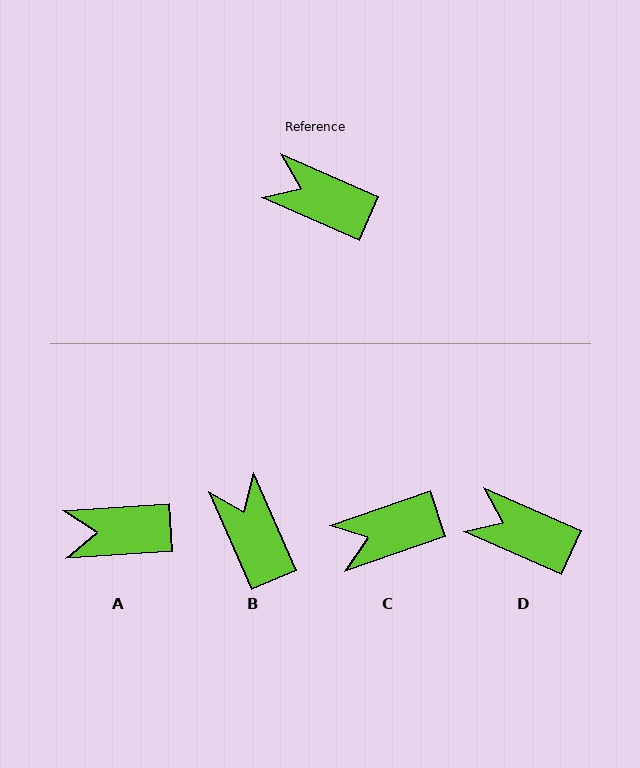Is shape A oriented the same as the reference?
No, it is off by about 28 degrees.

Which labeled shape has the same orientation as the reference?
D.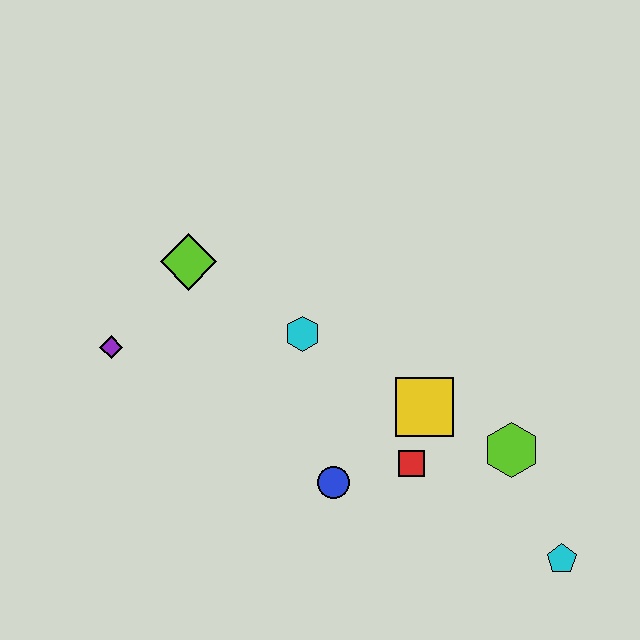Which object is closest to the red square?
The yellow square is closest to the red square.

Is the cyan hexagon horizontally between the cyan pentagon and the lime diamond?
Yes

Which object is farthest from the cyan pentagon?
The purple diamond is farthest from the cyan pentagon.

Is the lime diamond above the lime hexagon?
Yes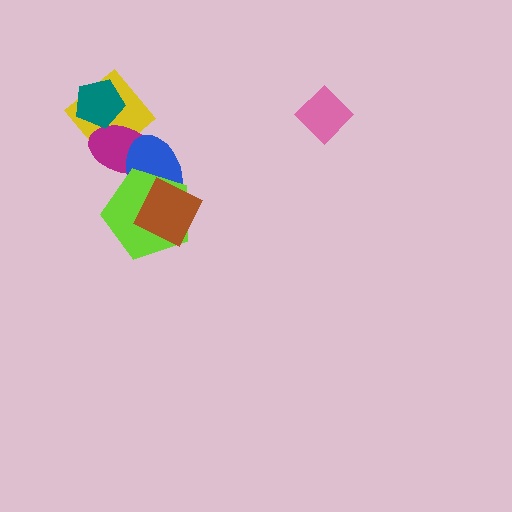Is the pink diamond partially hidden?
No, no other shape covers it.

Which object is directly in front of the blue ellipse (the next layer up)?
The lime pentagon is directly in front of the blue ellipse.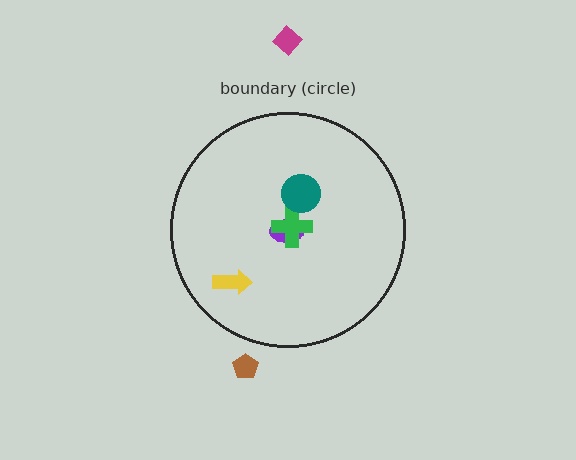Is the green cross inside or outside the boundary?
Inside.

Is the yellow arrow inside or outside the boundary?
Inside.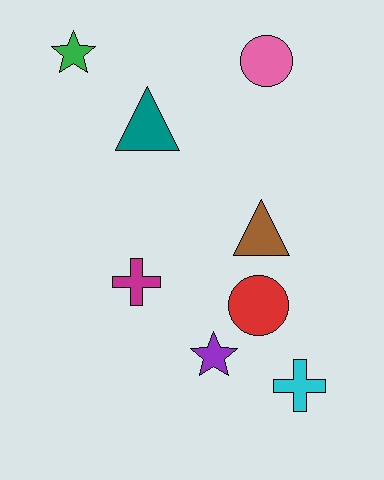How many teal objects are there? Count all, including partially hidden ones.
There is 1 teal object.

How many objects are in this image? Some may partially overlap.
There are 8 objects.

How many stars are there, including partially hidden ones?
There are 2 stars.